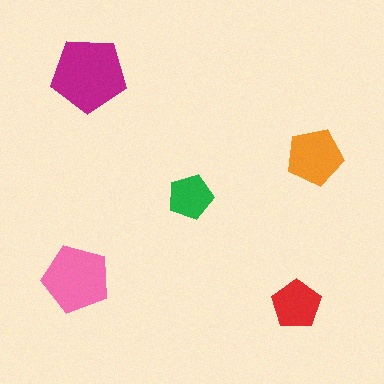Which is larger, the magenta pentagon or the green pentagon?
The magenta one.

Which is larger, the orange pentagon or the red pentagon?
The orange one.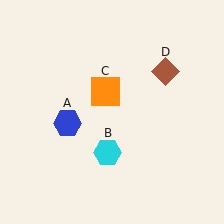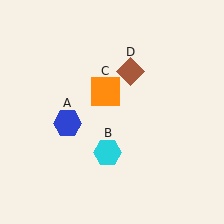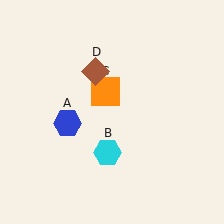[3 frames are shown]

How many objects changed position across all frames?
1 object changed position: brown diamond (object D).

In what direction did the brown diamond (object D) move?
The brown diamond (object D) moved left.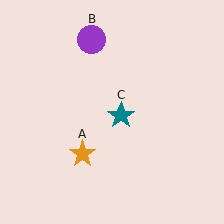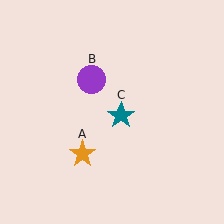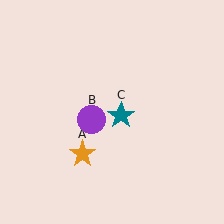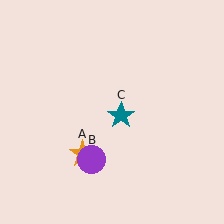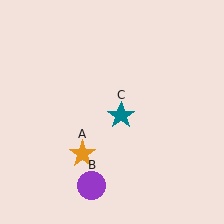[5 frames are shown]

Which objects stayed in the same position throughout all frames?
Orange star (object A) and teal star (object C) remained stationary.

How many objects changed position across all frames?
1 object changed position: purple circle (object B).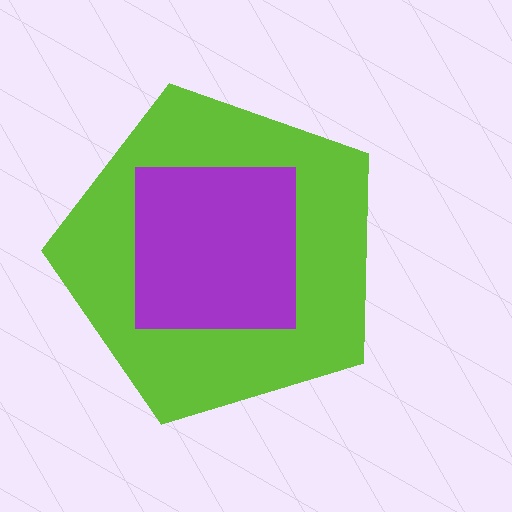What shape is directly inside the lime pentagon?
The purple square.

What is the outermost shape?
The lime pentagon.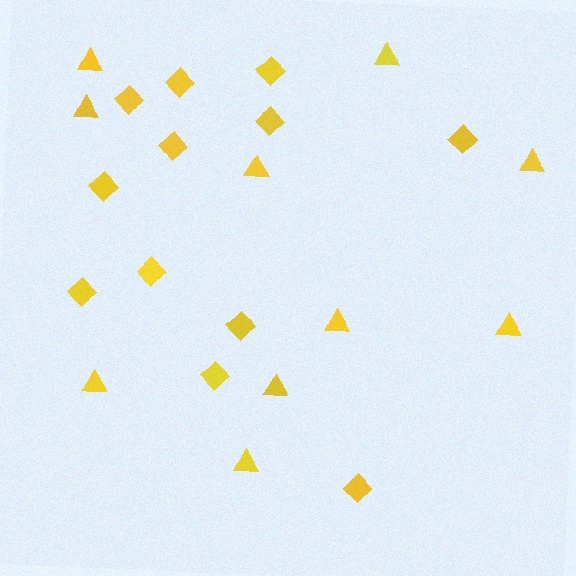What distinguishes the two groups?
There are 2 groups: one group of diamonds (12) and one group of triangles (10).